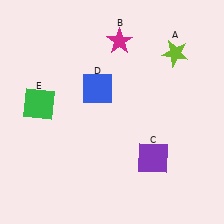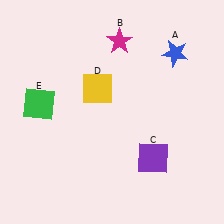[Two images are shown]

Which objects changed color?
A changed from lime to blue. D changed from blue to yellow.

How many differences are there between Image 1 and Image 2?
There are 2 differences between the two images.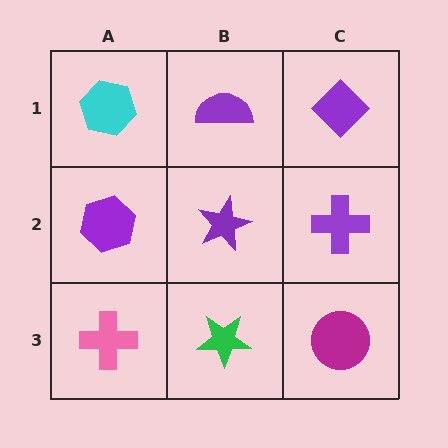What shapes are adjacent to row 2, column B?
A purple semicircle (row 1, column B), a green star (row 3, column B), a purple hexagon (row 2, column A), a purple cross (row 2, column C).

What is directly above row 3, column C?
A purple cross.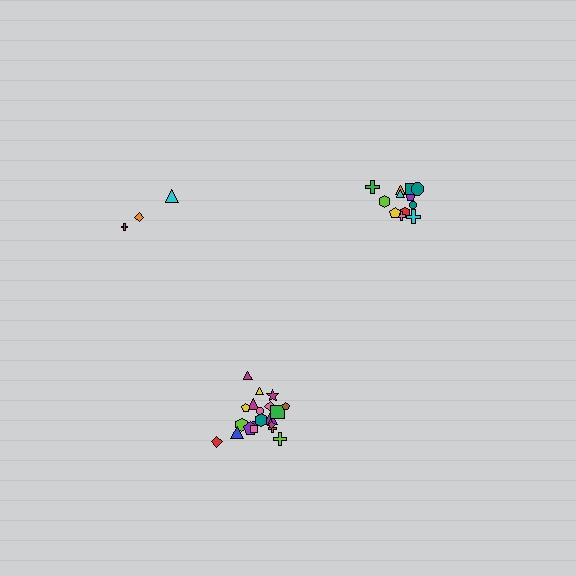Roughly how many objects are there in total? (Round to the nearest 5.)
Roughly 35 objects in total.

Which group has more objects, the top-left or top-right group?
The top-right group.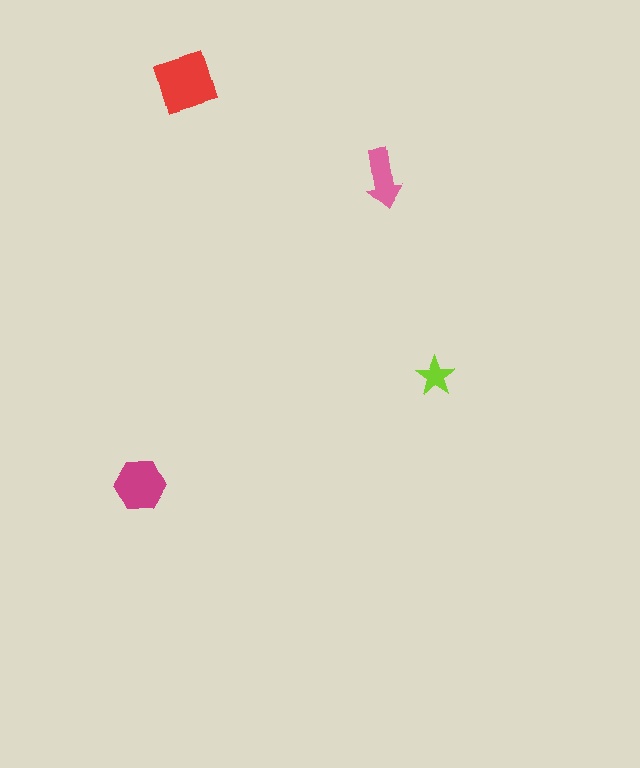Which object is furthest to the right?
The lime star is rightmost.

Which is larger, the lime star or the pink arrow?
The pink arrow.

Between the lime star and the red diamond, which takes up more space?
The red diamond.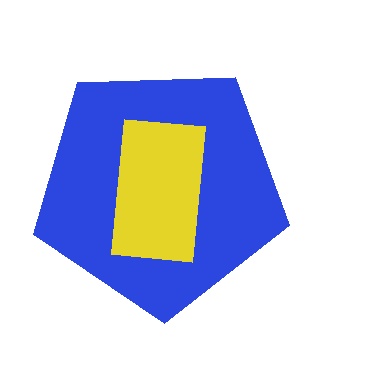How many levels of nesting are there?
2.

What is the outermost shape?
The blue pentagon.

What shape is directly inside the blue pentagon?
The yellow rectangle.